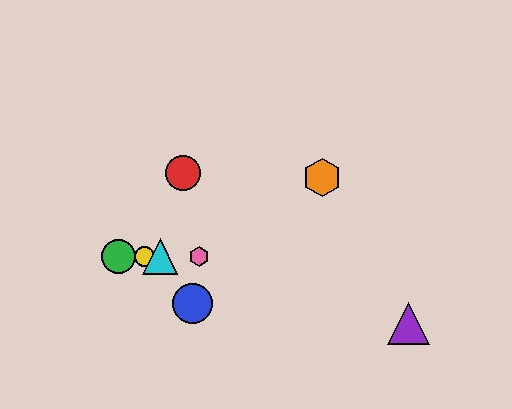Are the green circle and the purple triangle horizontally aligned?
No, the green circle is at y≈257 and the purple triangle is at y≈323.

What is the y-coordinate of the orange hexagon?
The orange hexagon is at y≈178.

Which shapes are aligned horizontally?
The green circle, the yellow circle, the cyan triangle, the pink hexagon are aligned horizontally.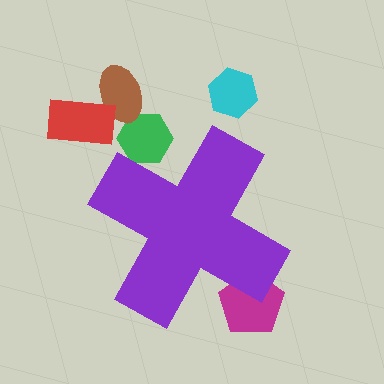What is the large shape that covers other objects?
A purple cross.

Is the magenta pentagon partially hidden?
Yes, the magenta pentagon is partially hidden behind the purple cross.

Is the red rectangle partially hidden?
No, the red rectangle is fully visible.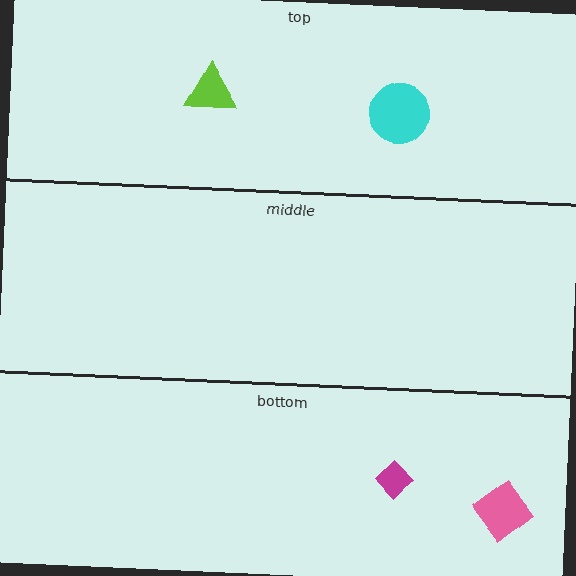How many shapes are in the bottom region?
2.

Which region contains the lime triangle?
The top region.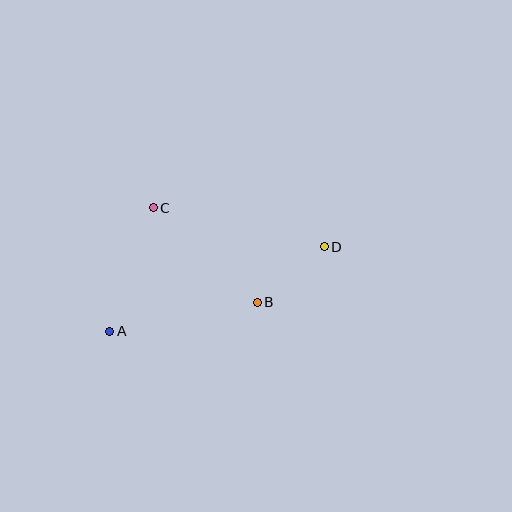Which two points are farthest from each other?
Points A and D are farthest from each other.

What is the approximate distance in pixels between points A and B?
The distance between A and B is approximately 150 pixels.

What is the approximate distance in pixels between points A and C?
The distance between A and C is approximately 131 pixels.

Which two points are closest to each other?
Points B and D are closest to each other.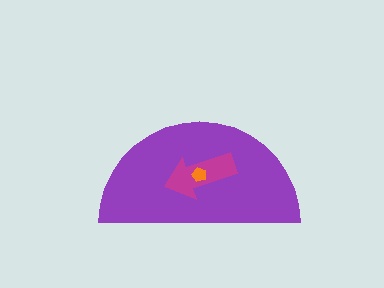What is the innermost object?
The orange pentagon.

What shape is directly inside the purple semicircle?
The magenta arrow.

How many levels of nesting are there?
3.